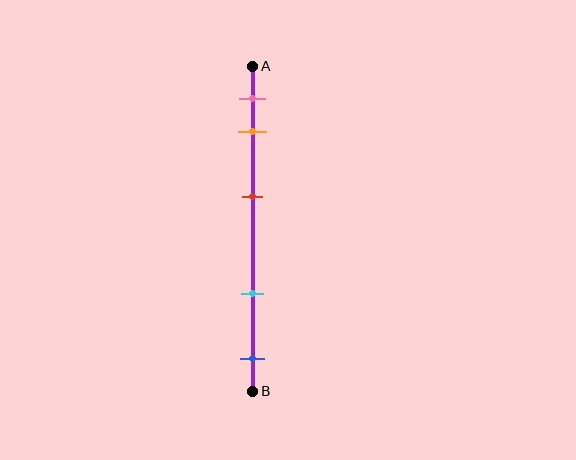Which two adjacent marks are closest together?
The pink and orange marks are the closest adjacent pair.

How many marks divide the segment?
There are 5 marks dividing the segment.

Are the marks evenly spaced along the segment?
No, the marks are not evenly spaced.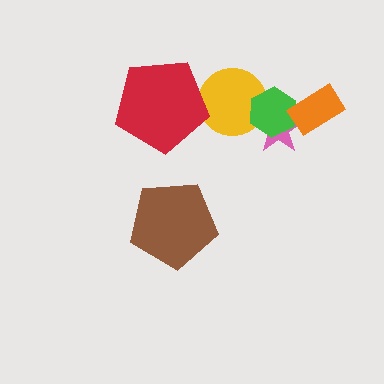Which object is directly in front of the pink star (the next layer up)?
The yellow circle is directly in front of the pink star.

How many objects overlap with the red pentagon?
1 object overlaps with the red pentagon.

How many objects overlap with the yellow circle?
3 objects overlap with the yellow circle.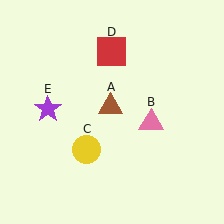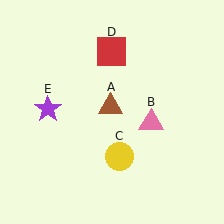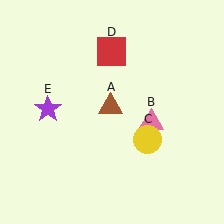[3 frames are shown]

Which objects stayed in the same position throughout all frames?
Brown triangle (object A) and pink triangle (object B) and red square (object D) and purple star (object E) remained stationary.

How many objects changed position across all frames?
1 object changed position: yellow circle (object C).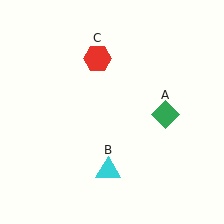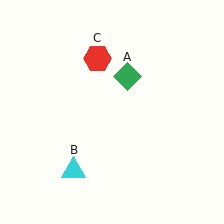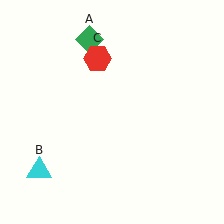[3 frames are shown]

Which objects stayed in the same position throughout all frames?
Red hexagon (object C) remained stationary.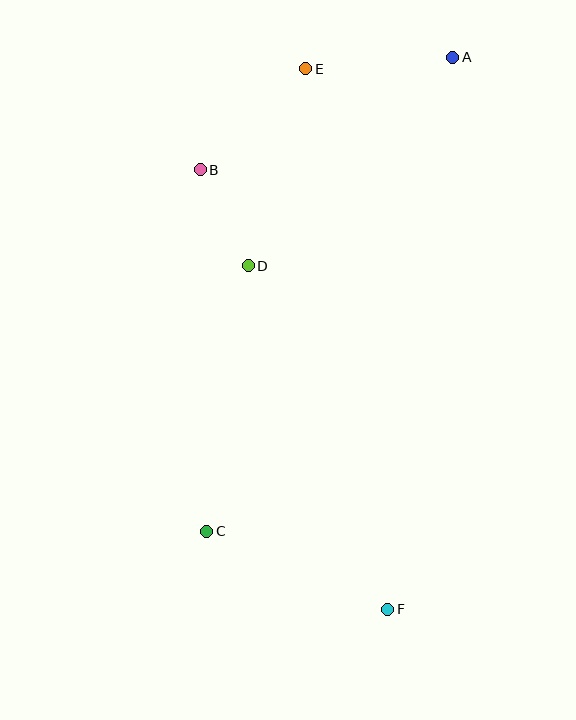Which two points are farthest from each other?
Points A and F are farthest from each other.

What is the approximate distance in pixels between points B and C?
The distance between B and C is approximately 362 pixels.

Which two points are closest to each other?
Points B and D are closest to each other.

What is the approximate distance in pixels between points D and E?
The distance between D and E is approximately 205 pixels.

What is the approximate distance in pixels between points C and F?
The distance between C and F is approximately 197 pixels.